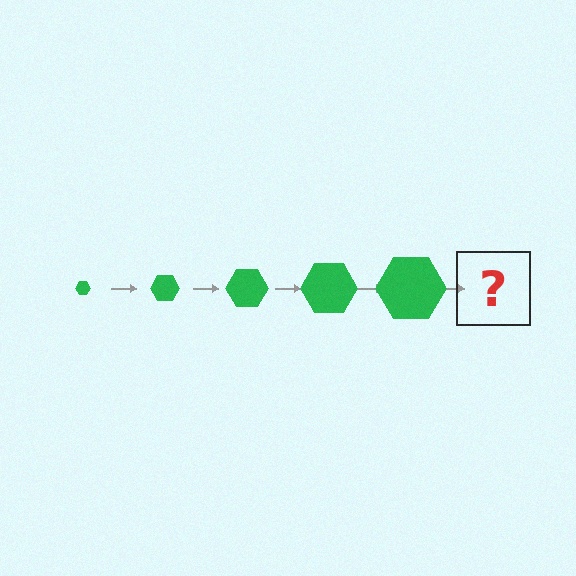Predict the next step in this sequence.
The next step is a green hexagon, larger than the previous one.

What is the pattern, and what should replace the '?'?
The pattern is that the hexagon gets progressively larger each step. The '?' should be a green hexagon, larger than the previous one.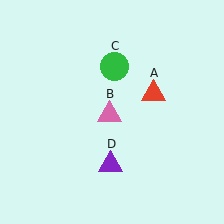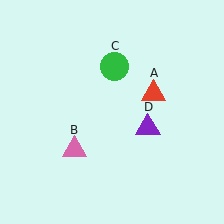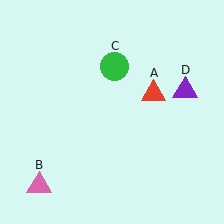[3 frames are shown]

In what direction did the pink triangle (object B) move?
The pink triangle (object B) moved down and to the left.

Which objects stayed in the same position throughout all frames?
Red triangle (object A) and green circle (object C) remained stationary.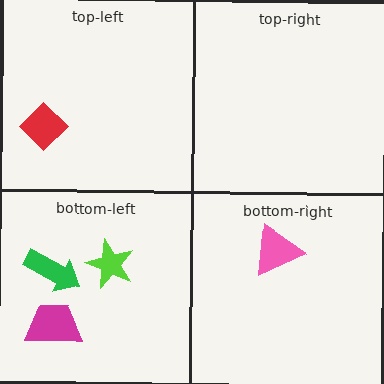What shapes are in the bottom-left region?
The magenta trapezoid, the lime star, the green arrow.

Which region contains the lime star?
The bottom-left region.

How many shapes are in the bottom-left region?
3.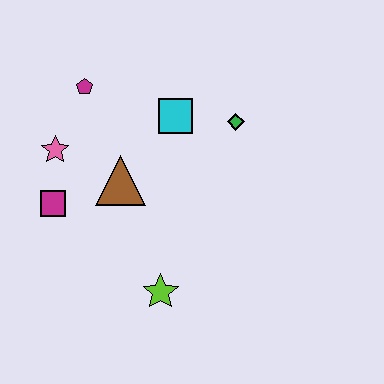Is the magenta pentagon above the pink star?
Yes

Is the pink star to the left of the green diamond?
Yes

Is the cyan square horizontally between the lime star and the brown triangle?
No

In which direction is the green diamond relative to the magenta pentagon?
The green diamond is to the right of the magenta pentagon.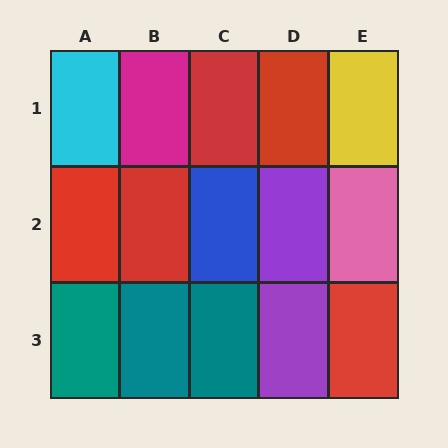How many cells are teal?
3 cells are teal.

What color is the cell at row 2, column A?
Red.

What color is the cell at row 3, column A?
Teal.